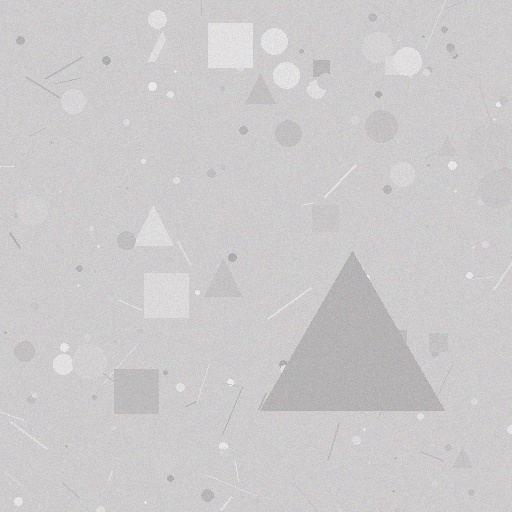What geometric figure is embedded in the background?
A triangle is embedded in the background.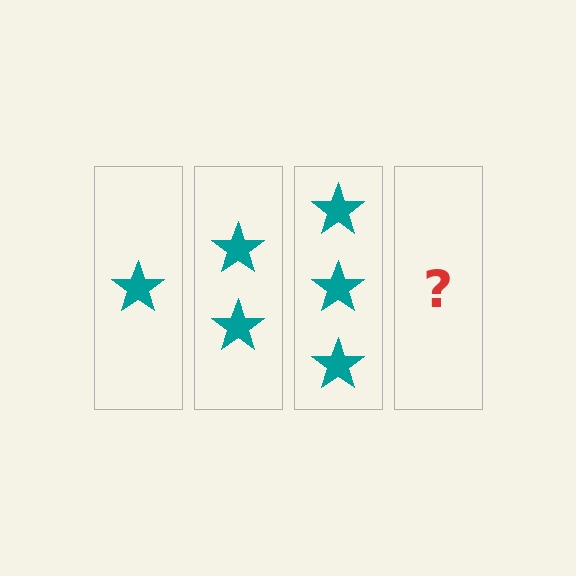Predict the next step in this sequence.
The next step is 4 stars.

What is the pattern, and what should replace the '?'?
The pattern is that each step adds one more star. The '?' should be 4 stars.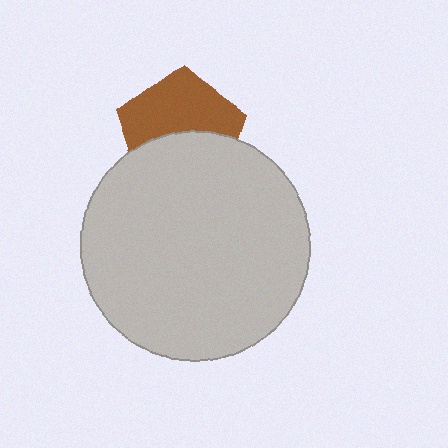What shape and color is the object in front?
The object in front is a light gray circle.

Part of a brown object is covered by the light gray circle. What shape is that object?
It is a pentagon.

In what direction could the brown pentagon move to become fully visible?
The brown pentagon could move up. That would shift it out from behind the light gray circle entirely.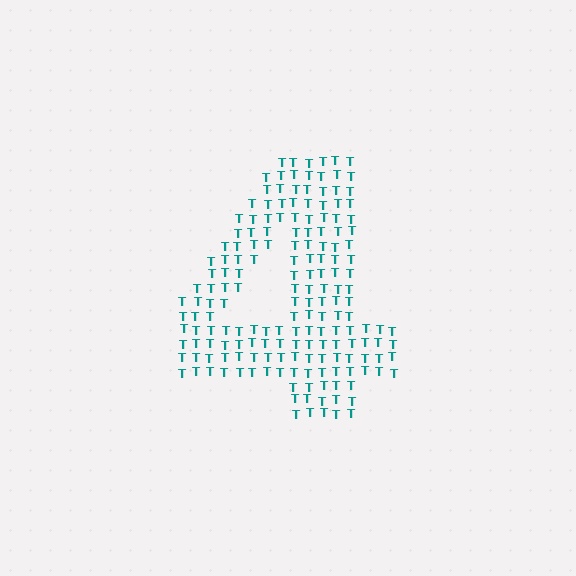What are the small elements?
The small elements are letter T's.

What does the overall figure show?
The overall figure shows the digit 4.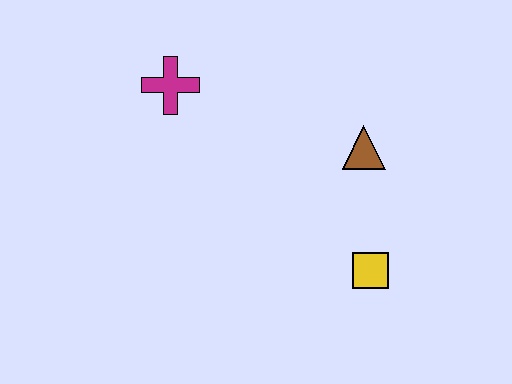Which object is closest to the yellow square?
The brown triangle is closest to the yellow square.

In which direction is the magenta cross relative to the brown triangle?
The magenta cross is to the left of the brown triangle.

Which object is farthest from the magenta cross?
The yellow square is farthest from the magenta cross.